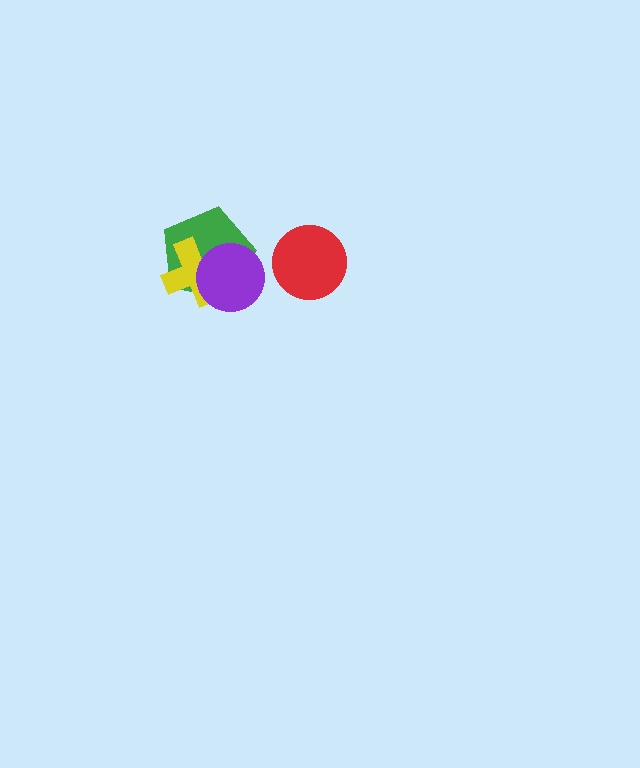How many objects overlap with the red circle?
0 objects overlap with the red circle.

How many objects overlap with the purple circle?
2 objects overlap with the purple circle.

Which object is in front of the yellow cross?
The purple circle is in front of the yellow cross.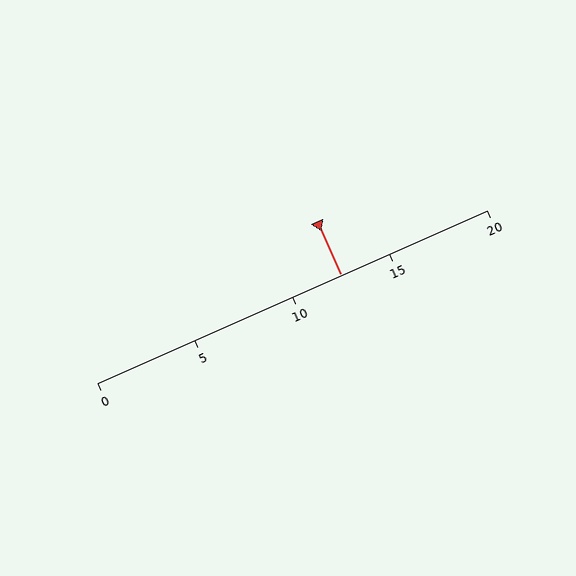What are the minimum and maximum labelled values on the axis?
The axis runs from 0 to 20.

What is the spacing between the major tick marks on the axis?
The major ticks are spaced 5 apart.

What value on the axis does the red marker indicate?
The marker indicates approximately 12.5.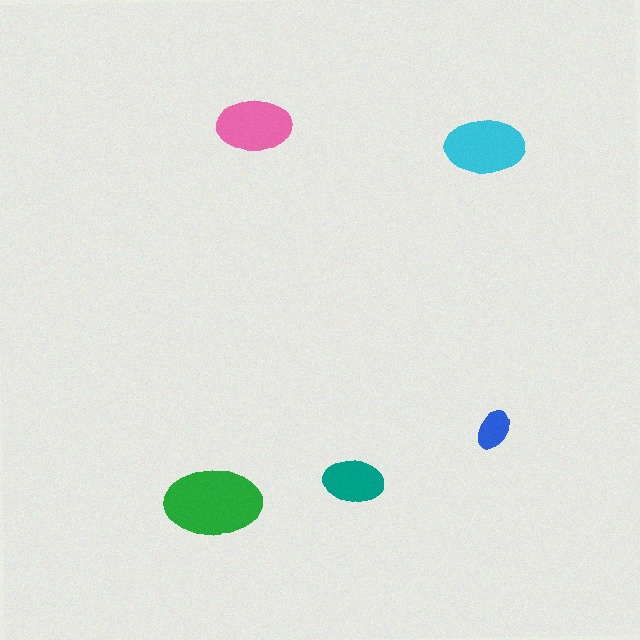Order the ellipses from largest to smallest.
the green one, the cyan one, the pink one, the teal one, the blue one.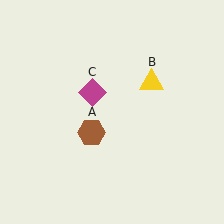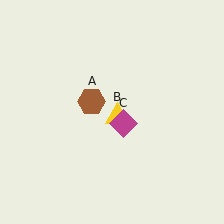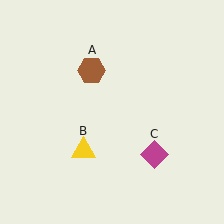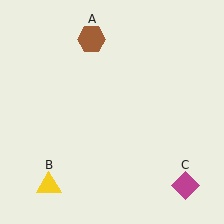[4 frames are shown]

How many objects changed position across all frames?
3 objects changed position: brown hexagon (object A), yellow triangle (object B), magenta diamond (object C).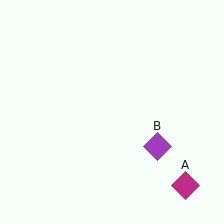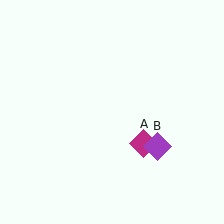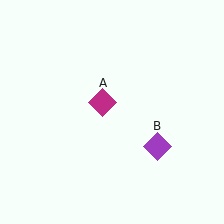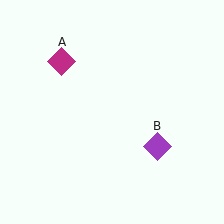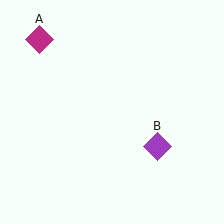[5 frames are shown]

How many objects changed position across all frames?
1 object changed position: magenta diamond (object A).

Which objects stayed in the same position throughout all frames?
Purple diamond (object B) remained stationary.